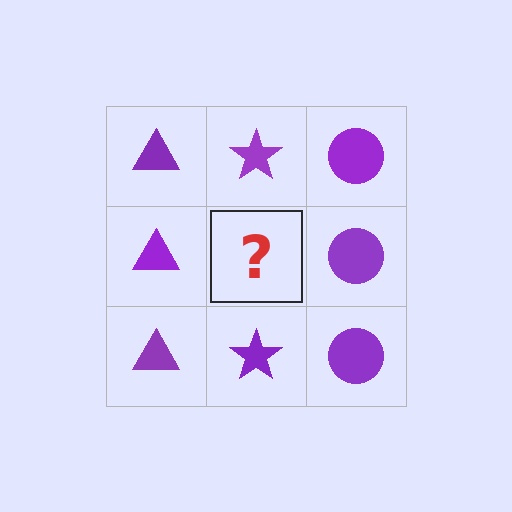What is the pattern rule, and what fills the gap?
The rule is that each column has a consistent shape. The gap should be filled with a purple star.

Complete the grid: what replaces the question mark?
The question mark should be replaced with a purple star.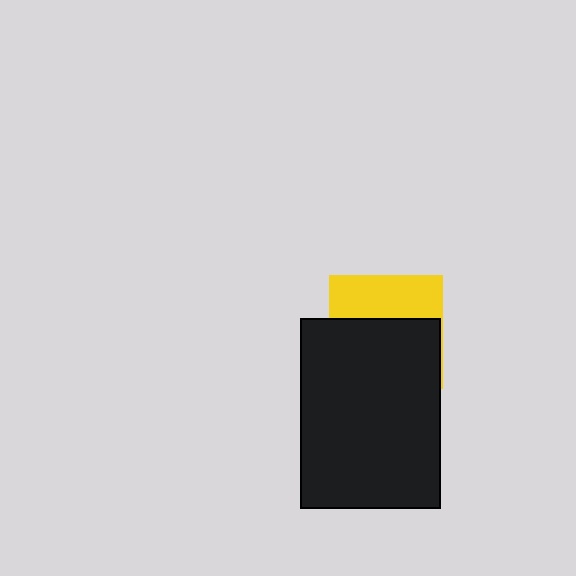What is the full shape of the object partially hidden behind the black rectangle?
The partially hidden object is a yellow square.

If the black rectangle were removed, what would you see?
You would see the complete yellow square.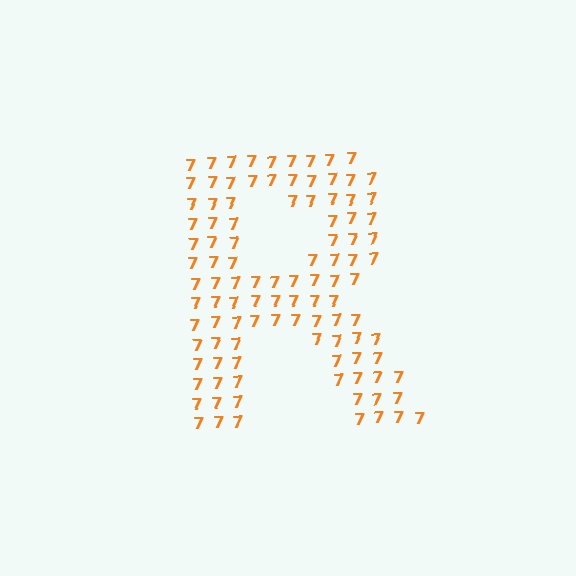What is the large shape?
The large shape is the letter R.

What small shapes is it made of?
It is made of small digit 7's.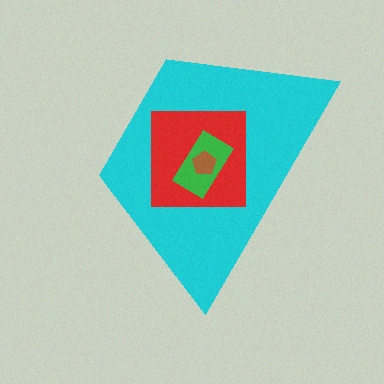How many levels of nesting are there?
4.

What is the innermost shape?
The brown pentagon.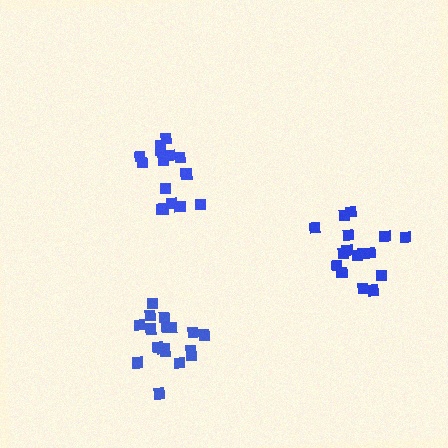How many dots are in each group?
Group 1: 15 dots, Group 2: 18 dots, Group 3: 16 dots (49 total).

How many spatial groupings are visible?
There are 3 spatial groupings.